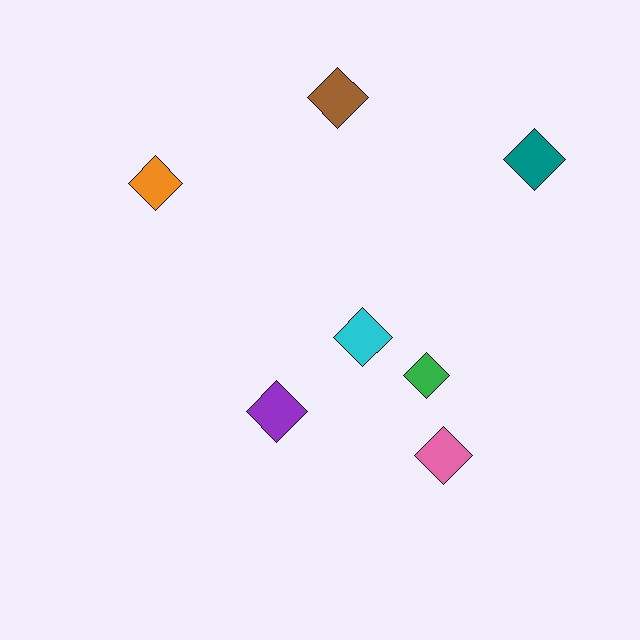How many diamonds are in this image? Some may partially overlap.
There are 7 diamonds.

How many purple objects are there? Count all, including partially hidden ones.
There is 1 purple object.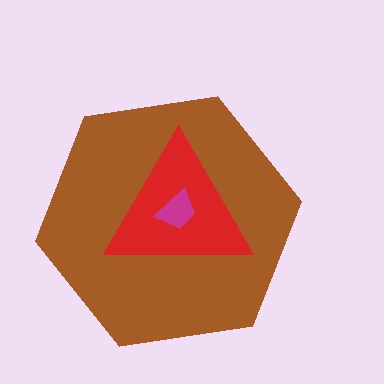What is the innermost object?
The magenta trapezoid.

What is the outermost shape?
The brown hexagon.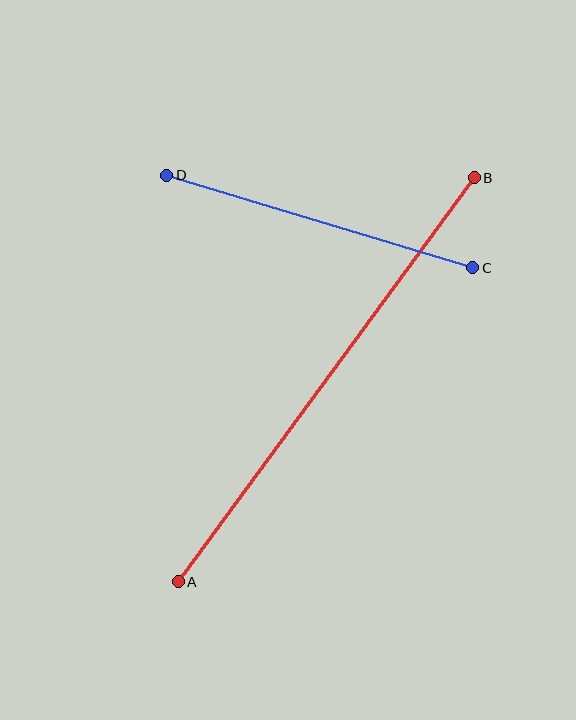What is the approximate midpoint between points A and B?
The midpoint is at approximately (326, 380) pixels.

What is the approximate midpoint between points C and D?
The midpoint is at approximately (320, 222) pixels.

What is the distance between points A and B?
The distance is approximately 501 pixels.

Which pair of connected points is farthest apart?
Points A and B are farthest apart.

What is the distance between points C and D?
The distance is approximately 320 pixels.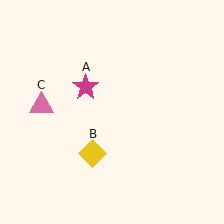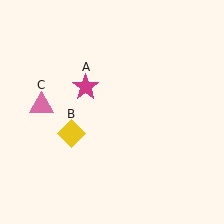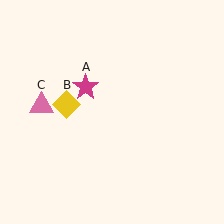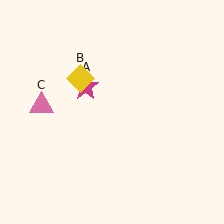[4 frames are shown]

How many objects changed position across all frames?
1 object changed position: yellow diamond (object B).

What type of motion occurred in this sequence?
The yellow diamond (object B) rotated clockwise around the center of the scene.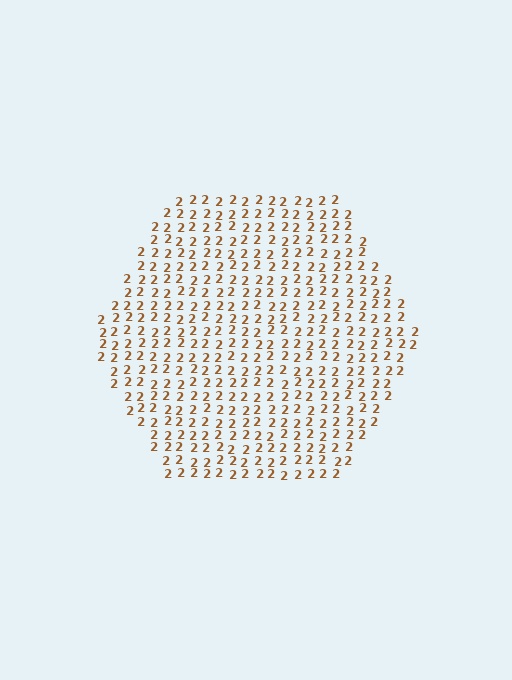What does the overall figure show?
The overall figure shows a hexagon.